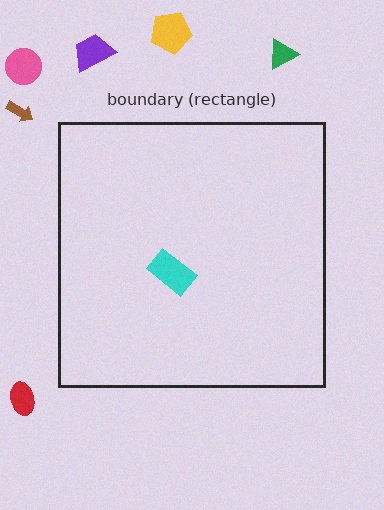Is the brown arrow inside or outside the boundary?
Outside.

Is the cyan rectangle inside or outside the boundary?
Inside.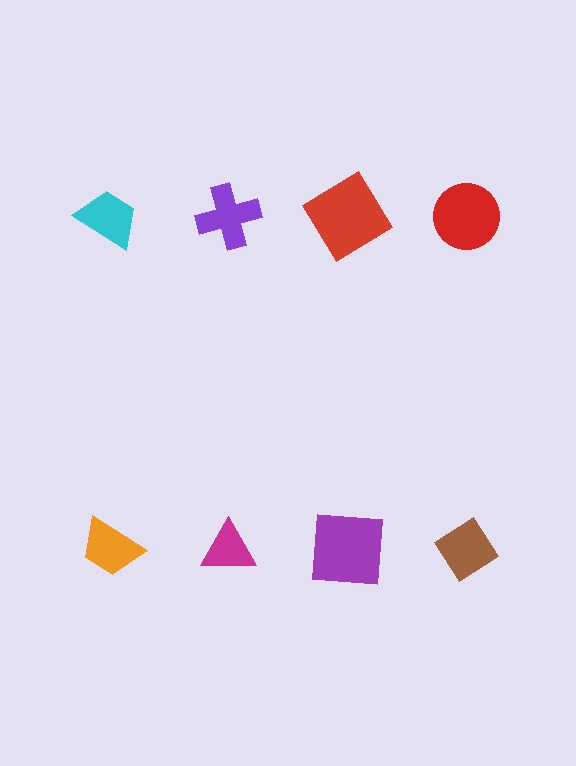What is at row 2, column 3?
A purple square.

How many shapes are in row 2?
4 shapes.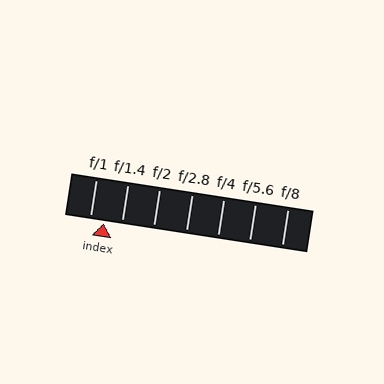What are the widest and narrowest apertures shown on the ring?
The widest aperture shown is f/1 and the narrowest is f/8.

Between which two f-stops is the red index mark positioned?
The index mark is between f/1 and f/1.4.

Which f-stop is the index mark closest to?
The index mark is closest to f/1.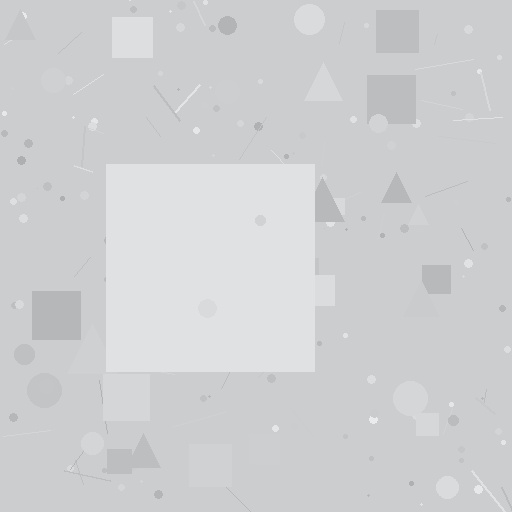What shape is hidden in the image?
A square is hidden in the image.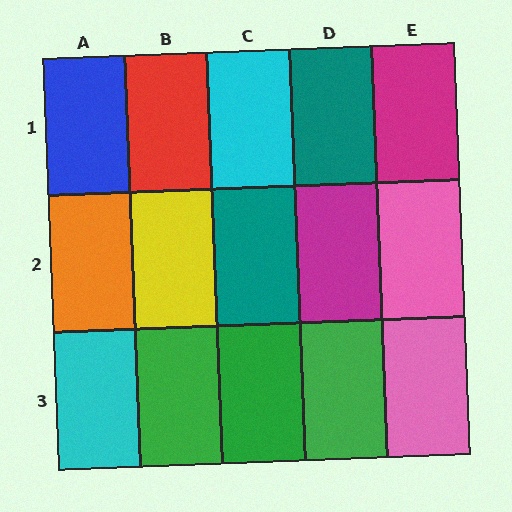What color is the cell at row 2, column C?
Teal.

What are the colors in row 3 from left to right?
Cyan, green, green, green, pink.